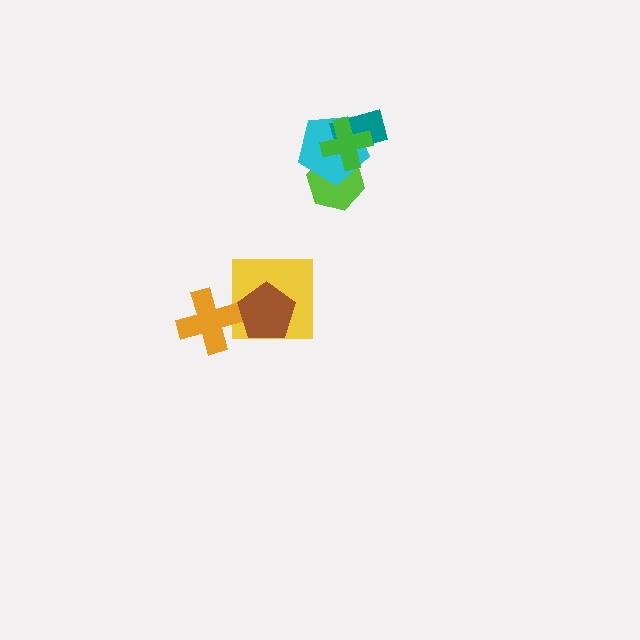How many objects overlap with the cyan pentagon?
3 objects overlap with the cyan pentagon.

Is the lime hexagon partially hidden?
Yes, it is partially covered by another shape.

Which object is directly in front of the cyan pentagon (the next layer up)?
The teal rectangle is directly in front of the cyan pentagon.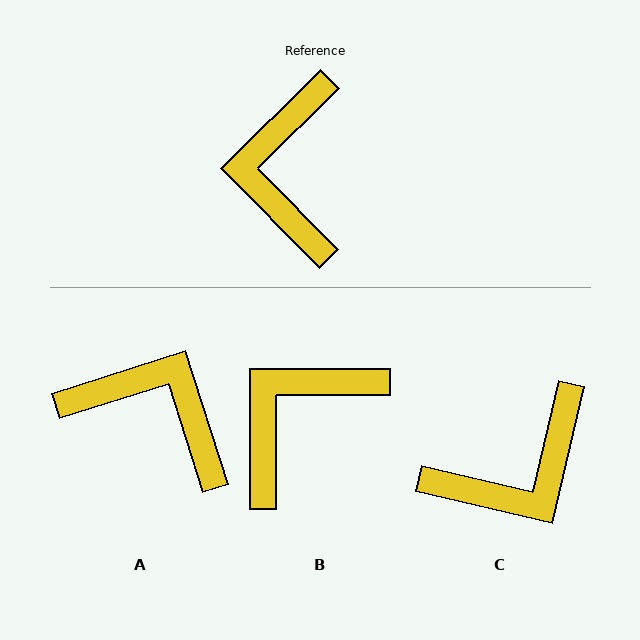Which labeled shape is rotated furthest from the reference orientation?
C, about 122 degrees away.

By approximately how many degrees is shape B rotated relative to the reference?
Approximately 45 degrees clockwise.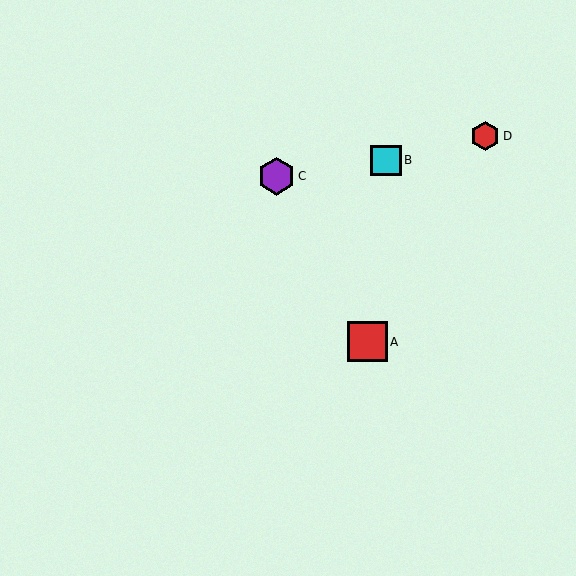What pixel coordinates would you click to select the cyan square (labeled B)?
Click at (386, 160) to select the cyan square B.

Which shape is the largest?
The red square (labeled A) is the largest.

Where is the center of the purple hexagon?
The center of the purple hexagon is at (277, 176).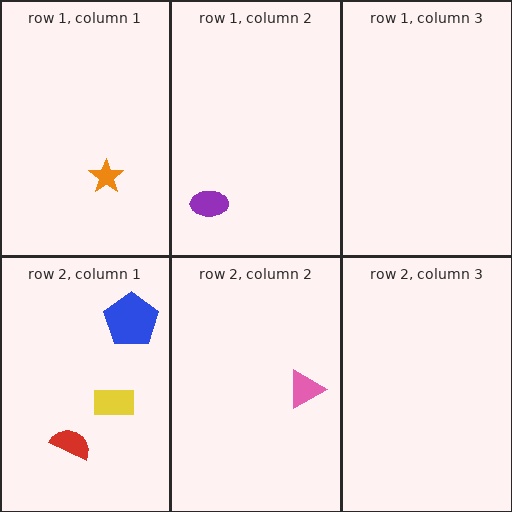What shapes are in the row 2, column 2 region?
The pink triangle.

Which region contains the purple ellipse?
The row 1, column 2 region.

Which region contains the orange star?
The row 1, column 1 region.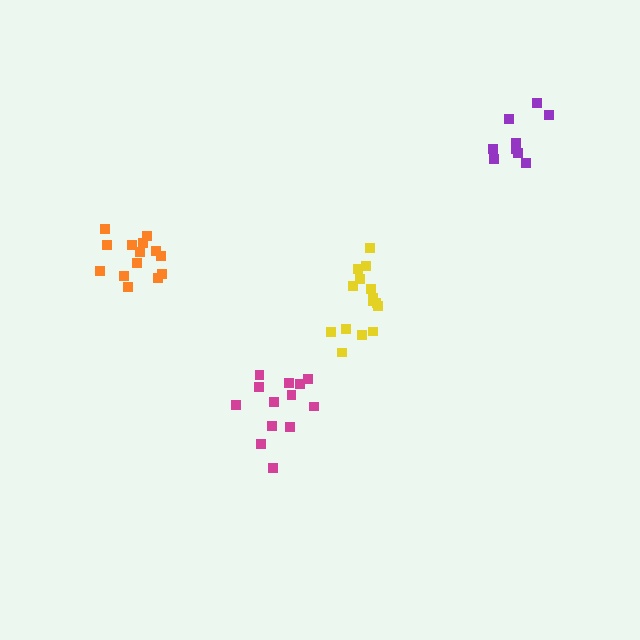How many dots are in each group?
Group 1: 15 dots, Group 2: 13 dots, Group 3: 9 dots, Group 4: 14 dots (51 total).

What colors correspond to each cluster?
The clusters are colored: yellow, magenta, purple, orange.